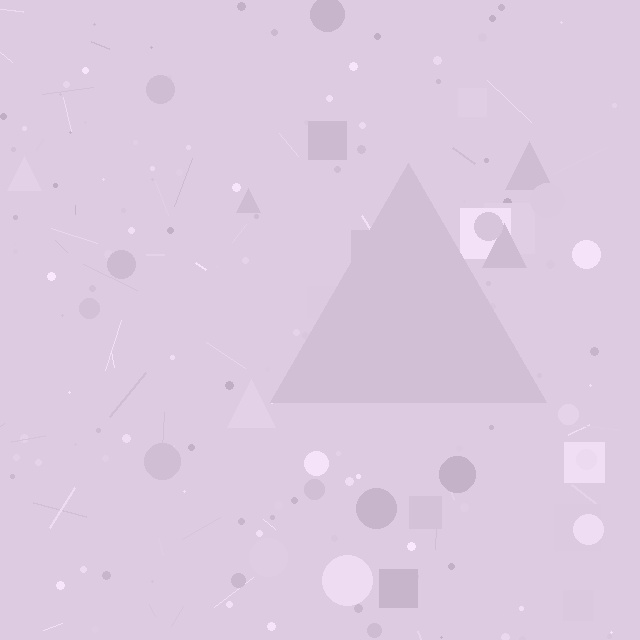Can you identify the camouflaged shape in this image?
The camouflaged shape is a triangle.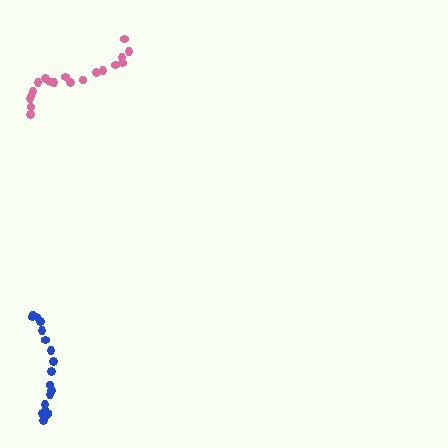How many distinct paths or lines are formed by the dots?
There are 2 distinct paths.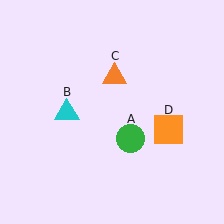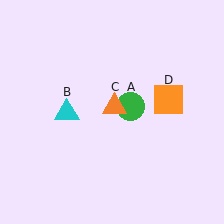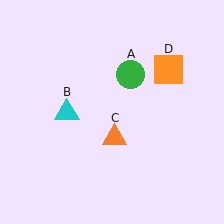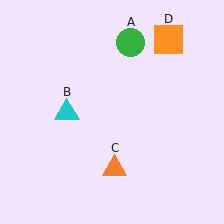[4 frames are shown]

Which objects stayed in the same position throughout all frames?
Cyan triangle (object B) remained stationary.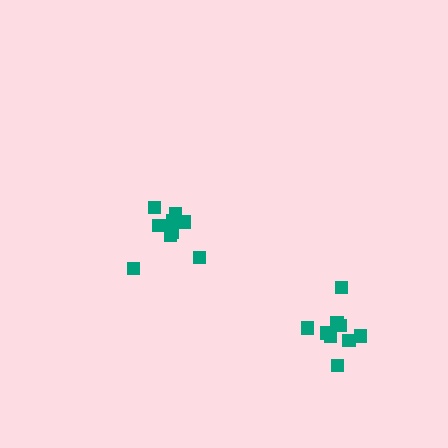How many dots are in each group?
Group 1: 9 dots, Group 2: 9 dots (18 total).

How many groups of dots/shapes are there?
There are 2 groups.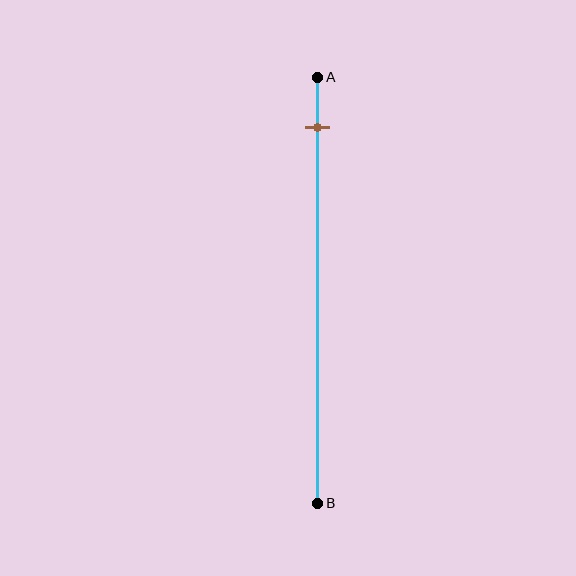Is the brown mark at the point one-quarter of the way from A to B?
No, the mark is at about 10% from A, not at the 25% one-quarter point.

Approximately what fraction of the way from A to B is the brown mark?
The brown mark is approximately 10% of the way from A to B.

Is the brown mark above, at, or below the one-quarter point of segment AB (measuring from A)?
The brown mark is above the one-quarter point of segment AB.